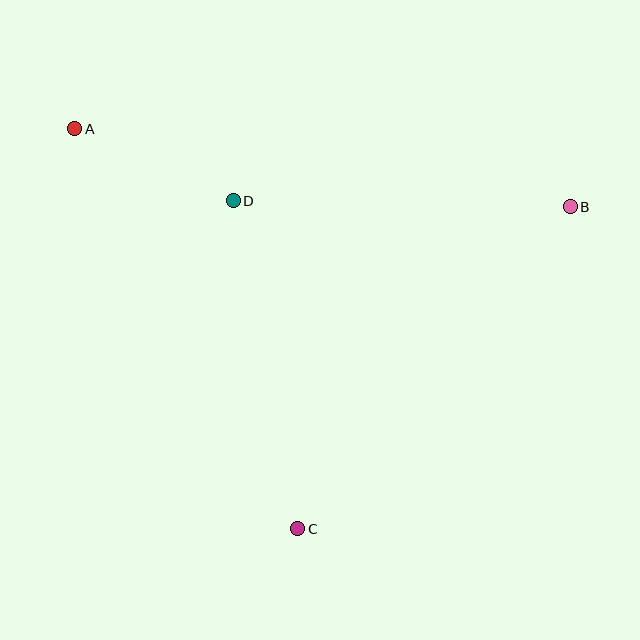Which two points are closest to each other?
Points A and D are closest to each other.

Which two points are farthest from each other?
Points A and B are farthest from each other.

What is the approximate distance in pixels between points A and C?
The distance between A and C is approximately 458 pixels.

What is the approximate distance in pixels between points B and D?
The distance between B and D is approximately 337 pixels.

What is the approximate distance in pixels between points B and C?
The distance between B and C is approximately 422 pixels.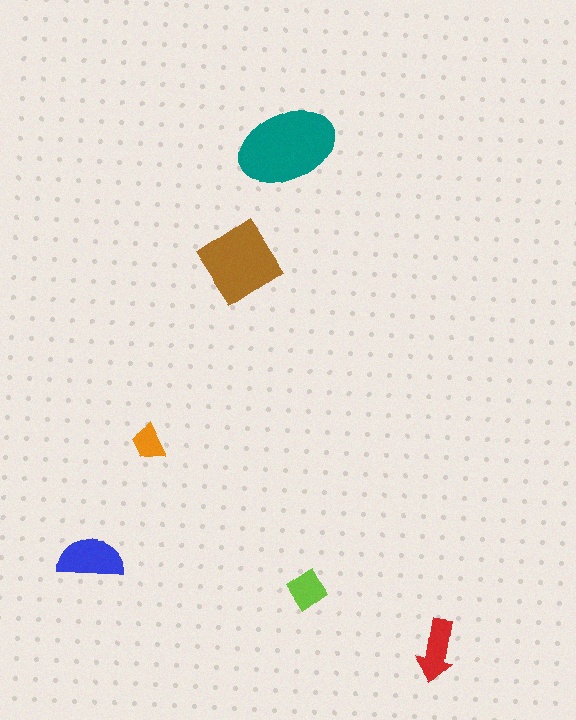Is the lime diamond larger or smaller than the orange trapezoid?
Larger.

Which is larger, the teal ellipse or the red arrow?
The teal ellipse.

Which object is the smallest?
The orange trapezoid.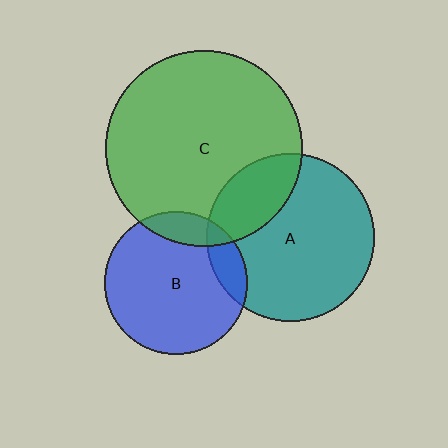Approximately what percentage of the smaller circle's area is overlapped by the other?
Approximately 15%.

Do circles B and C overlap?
Yes.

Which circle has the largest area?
Circle C (green).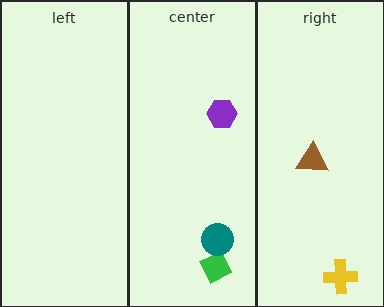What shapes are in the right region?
The yellow cross, the brown triangle.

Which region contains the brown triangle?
The right region.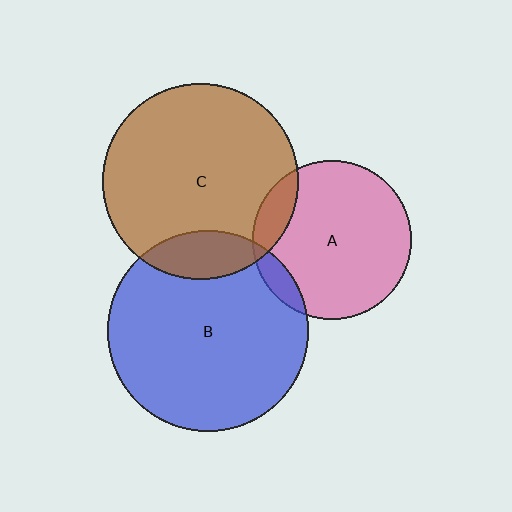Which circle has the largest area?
Circle B (blue).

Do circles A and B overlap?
Yes.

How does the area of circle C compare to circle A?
Approximately 1.5 times.